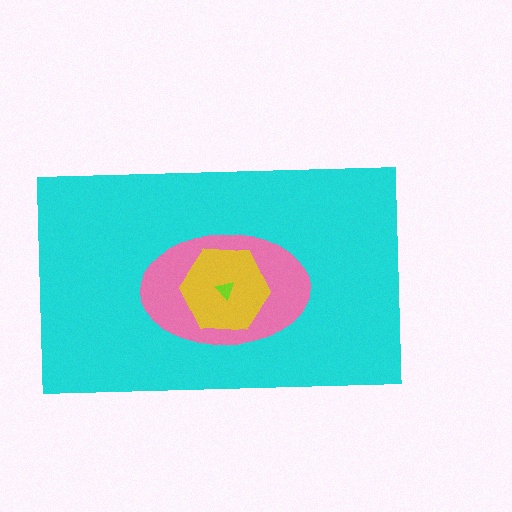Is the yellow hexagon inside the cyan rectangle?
Yes.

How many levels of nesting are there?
4.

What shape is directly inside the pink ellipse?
The yellow hexagon.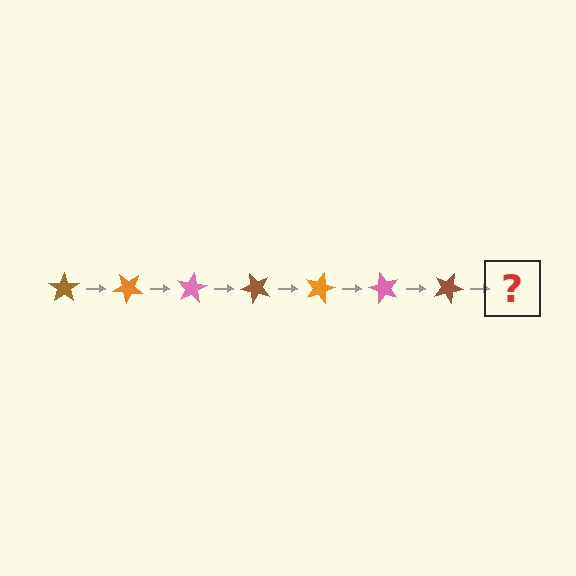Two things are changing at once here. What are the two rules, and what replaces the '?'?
The two rules are that it rotates 40 degrees each step and the color cycles through brown, orange, and pink. The '?' should be an orange star, rotated 280 degrees from the start.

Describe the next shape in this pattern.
It should be an orange star, rotated 280 degrees from the start.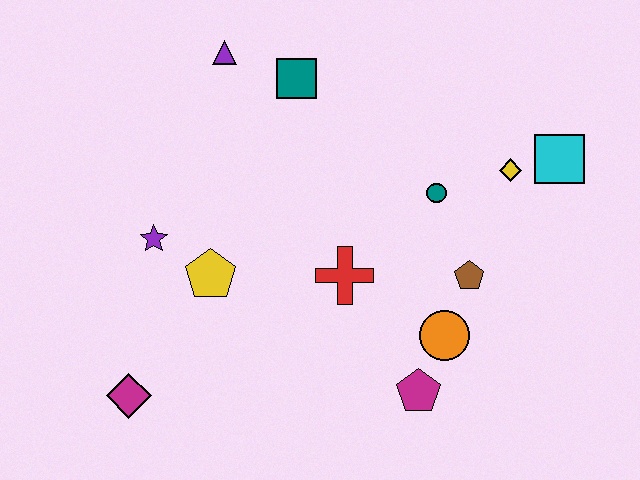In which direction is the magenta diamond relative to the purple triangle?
The magenta diamond is below the purple triangle.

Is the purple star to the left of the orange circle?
Yes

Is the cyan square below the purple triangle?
Yes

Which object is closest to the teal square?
The purple triangle is closest to the teal square.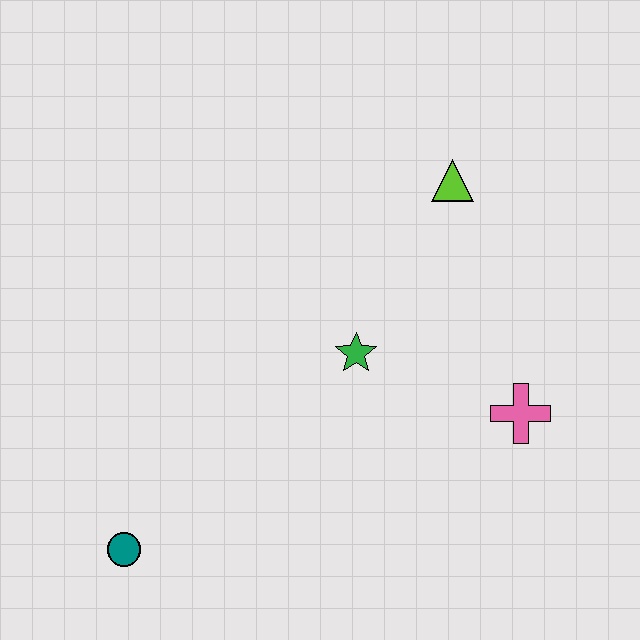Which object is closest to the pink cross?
The green star is closest to the pink cross.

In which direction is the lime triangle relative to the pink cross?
The lime triangle is above the pink cross.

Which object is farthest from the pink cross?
The teal circle is farthest from the pink cross.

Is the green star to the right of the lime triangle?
No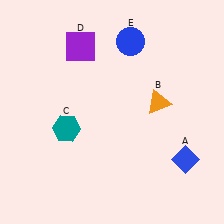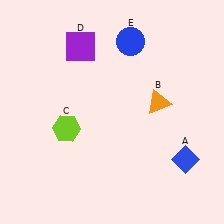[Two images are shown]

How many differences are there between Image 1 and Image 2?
There is 1 difference between the two images.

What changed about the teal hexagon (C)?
In Image 1, C is teal. In Image 2, it changed to lime.